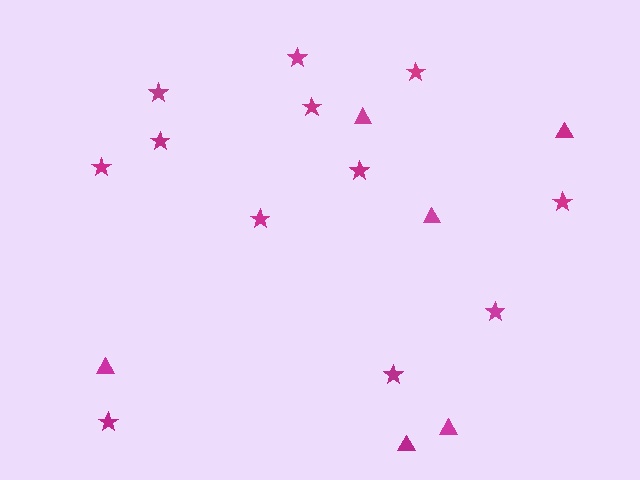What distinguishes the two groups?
There are 2 groups: one group of triangles (6) and one group of stars (12).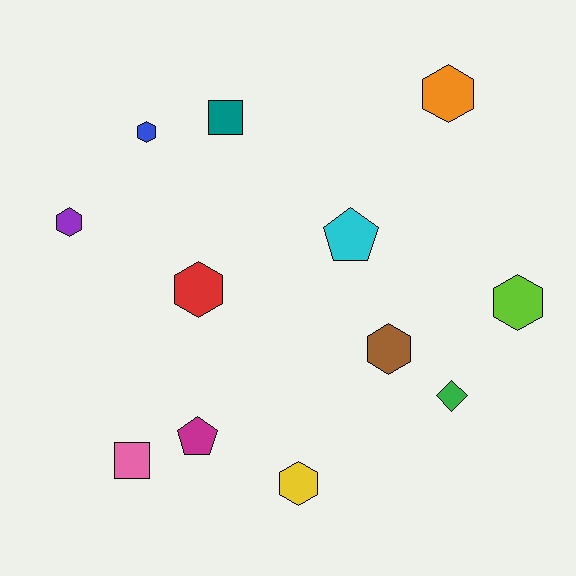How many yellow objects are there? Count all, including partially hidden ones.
There is 1 yellow object.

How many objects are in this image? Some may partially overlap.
There are 12 objects.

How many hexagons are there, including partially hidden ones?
There are 7 hexagons.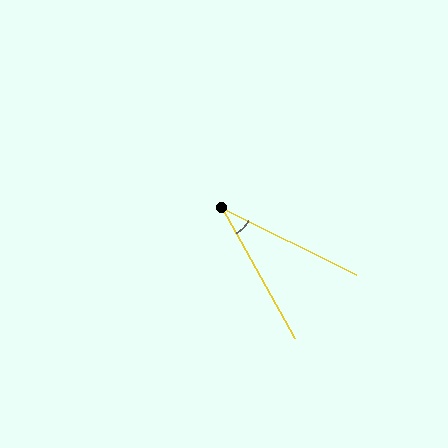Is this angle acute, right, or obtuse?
It is acute.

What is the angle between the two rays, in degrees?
Approximately 35 degrees.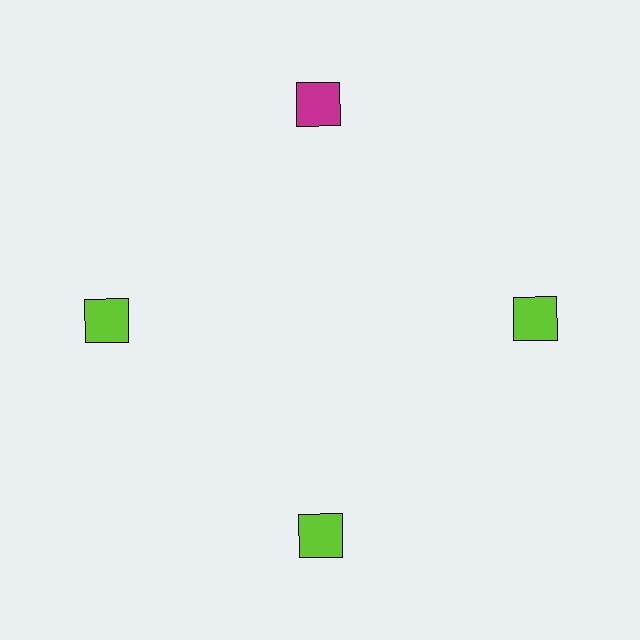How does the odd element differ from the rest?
It has a different color: magenta instead of lime.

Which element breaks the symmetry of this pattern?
The magenta square at roughly the 12 o'clock position breaks the symmetry. All other shapes are lime squares.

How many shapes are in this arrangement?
There are 4 shapes arranged in a ring pattern.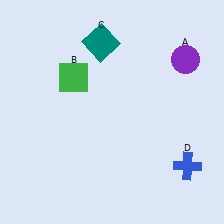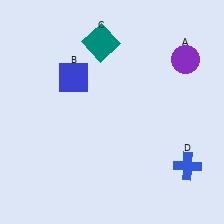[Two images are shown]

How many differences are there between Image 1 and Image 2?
There is 1 difference between the two images.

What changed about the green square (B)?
In Image 1, B is green. In Image 2, it changed to blue.